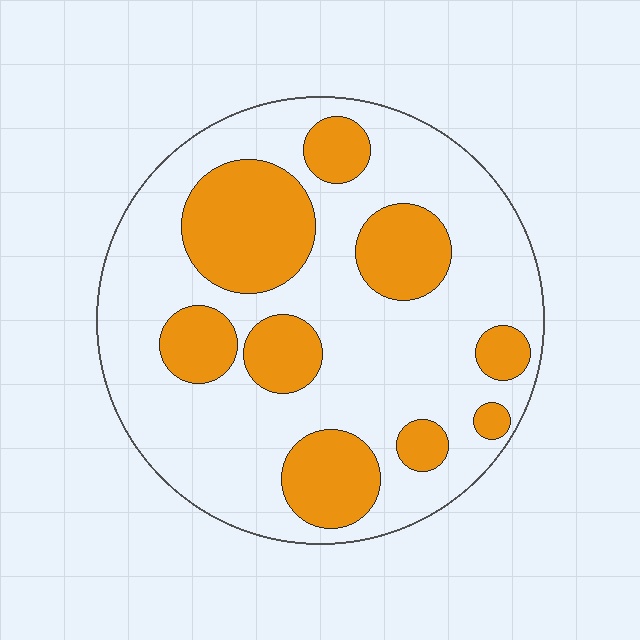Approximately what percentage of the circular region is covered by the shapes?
Approximately 30%.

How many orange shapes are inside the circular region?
9.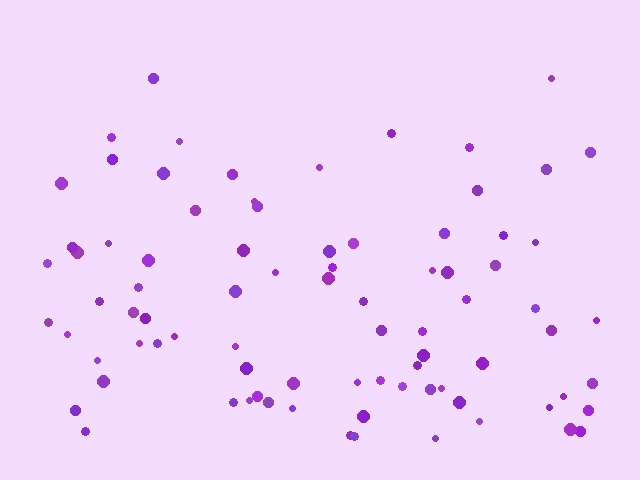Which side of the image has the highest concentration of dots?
The bottom.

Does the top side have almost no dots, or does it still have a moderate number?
Still a moderate number, just noticeably fewer than the bottom.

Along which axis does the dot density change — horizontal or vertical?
Vertical.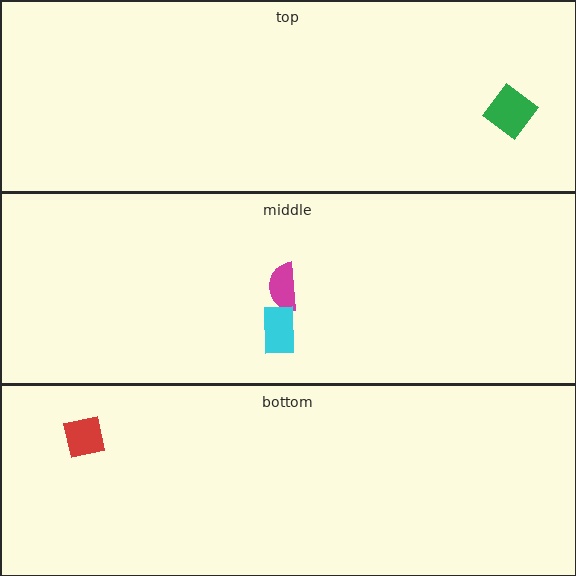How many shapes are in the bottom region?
1.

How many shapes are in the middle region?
2.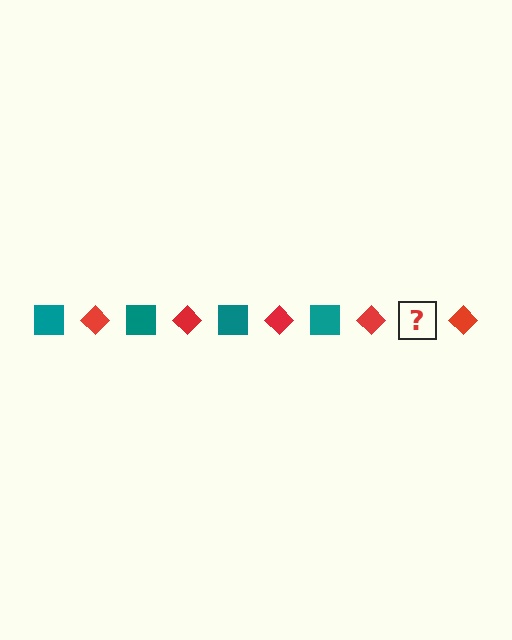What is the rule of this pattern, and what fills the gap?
The rule is that the pattern alternates between teal square and red diamond. The gap should be filled with a teal square.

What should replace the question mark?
The question mark should be replaced with a teal square.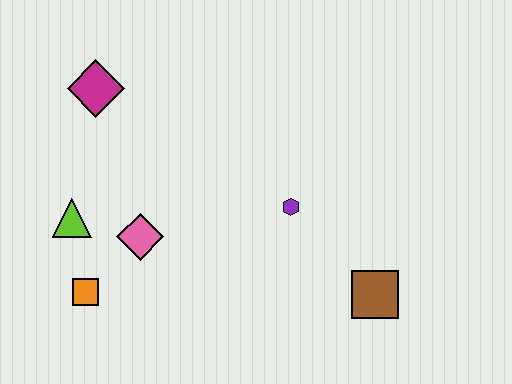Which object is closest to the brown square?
The purple hexagon is closest to the brown square.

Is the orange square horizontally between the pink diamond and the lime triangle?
Yes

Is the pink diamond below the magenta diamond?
Yes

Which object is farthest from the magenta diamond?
The brown square is farthest from the magenta diamond.